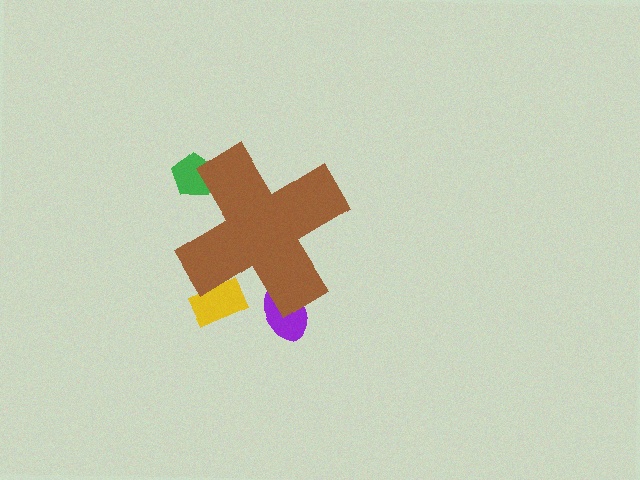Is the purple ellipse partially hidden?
Yes, the purple ellipse is partially hidden behind the brown cross.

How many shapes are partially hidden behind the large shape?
3 shapes are partially hidden.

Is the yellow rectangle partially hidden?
Yes, the yellow rectangle is partially hidden behind the brown cross.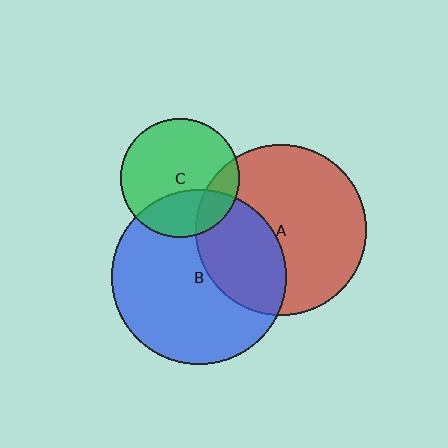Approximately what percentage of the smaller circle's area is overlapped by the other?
Approximately 35%.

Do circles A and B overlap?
Yes.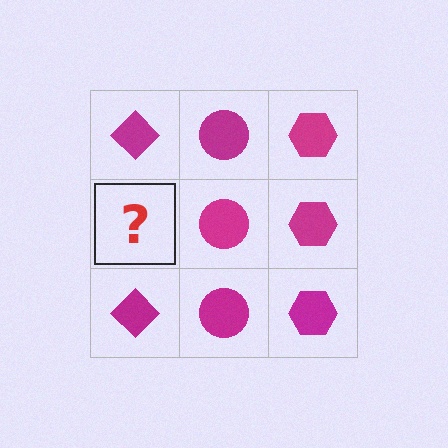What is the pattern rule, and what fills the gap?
The rule is that each column has a consistent shape. The gap should be filled with a magenta diamond.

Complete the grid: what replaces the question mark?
The question mark should be replaced with a magenta diamond.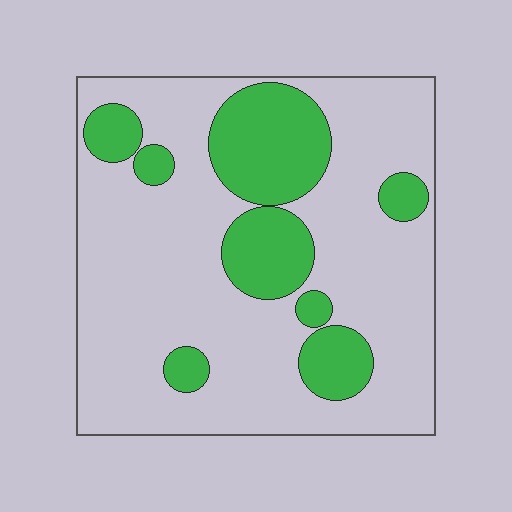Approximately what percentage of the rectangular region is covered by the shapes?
Approximately 25%.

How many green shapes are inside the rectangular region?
8.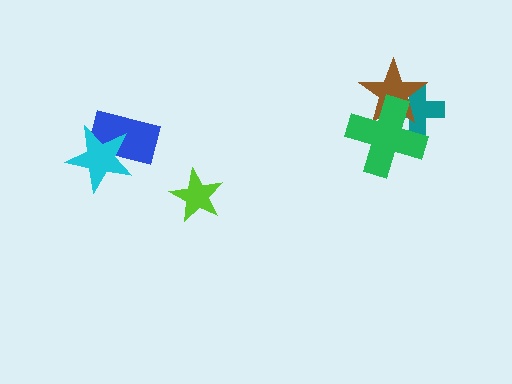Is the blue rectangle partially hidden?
Yes, it is partially covered by another shape.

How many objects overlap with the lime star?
0 objects overlap with the lime star.